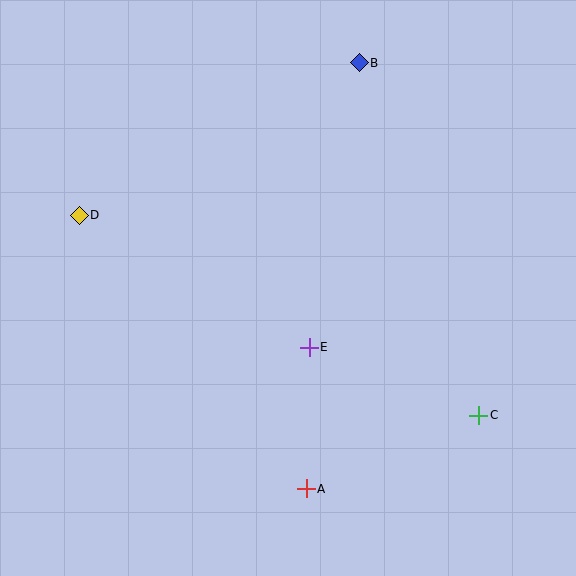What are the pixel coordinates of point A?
Point A is at (306, 489).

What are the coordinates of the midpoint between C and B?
The midpoint between C and B is at (419, 239).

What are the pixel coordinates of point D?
Point D is at (79, 215).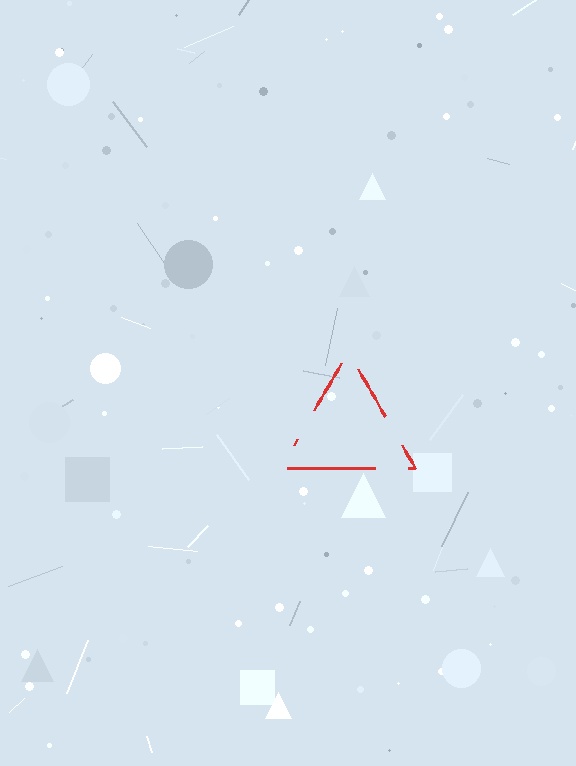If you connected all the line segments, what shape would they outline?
They would outline a triangle.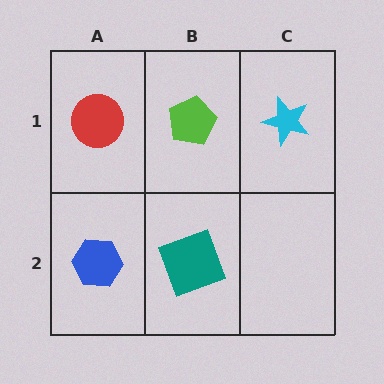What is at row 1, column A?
A red circle.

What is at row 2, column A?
A blue hexagon.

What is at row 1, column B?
A lime pentagon.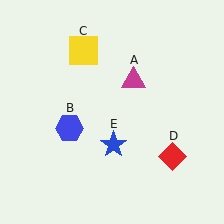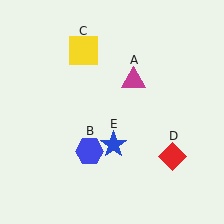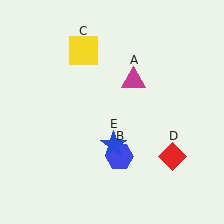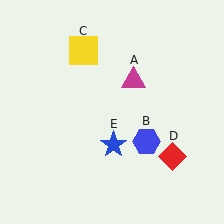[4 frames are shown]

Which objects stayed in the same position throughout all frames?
Magenta triangle (object A) and yellow square (object C) and red diamond (object D) and blue star (object E) remained stationary.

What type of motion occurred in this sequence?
The blue hexagon (object B) rotated counterclockwise around the center of the scene.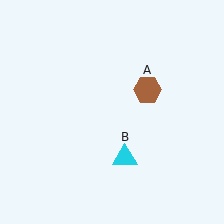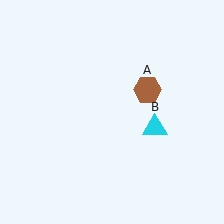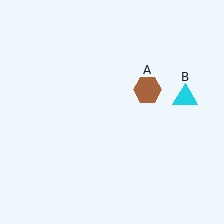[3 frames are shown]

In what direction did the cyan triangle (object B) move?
The cyan triangle (object B) moved up and to the right.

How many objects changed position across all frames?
1 object changed position: cyan triangle (object B).